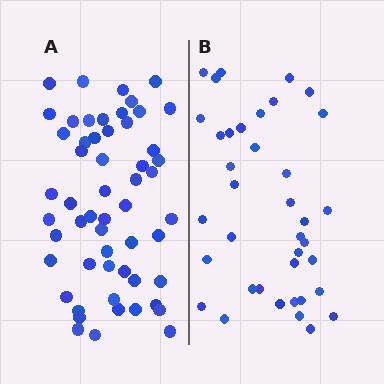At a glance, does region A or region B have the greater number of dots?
Region A (the left region) has more dots.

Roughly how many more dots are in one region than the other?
Region A has approximately 15 more dots than region B.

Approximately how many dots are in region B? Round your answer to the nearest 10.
About 40 dots. (The exact count is 38, which rounds to 40.)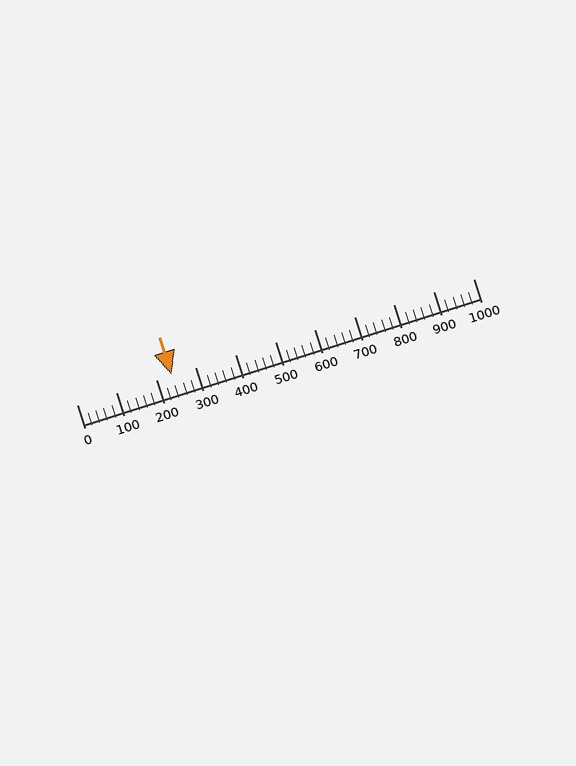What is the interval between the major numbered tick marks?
The major tick marks are spaced 100 units apart.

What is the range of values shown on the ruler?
The ruler shows values from 0 to 1000.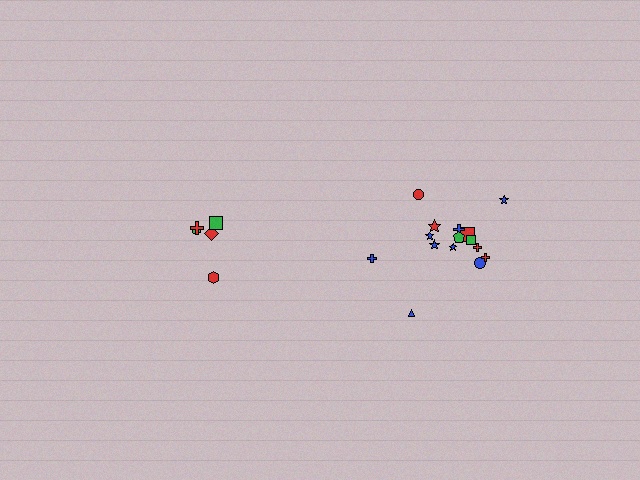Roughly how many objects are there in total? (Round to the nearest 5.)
Roughly 20 objects in total.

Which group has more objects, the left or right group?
The right group.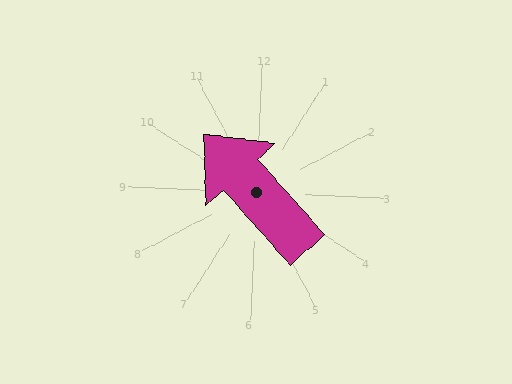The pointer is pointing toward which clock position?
Roughly 11 o'clock.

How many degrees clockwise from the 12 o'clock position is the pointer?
Approximately 316 degrees.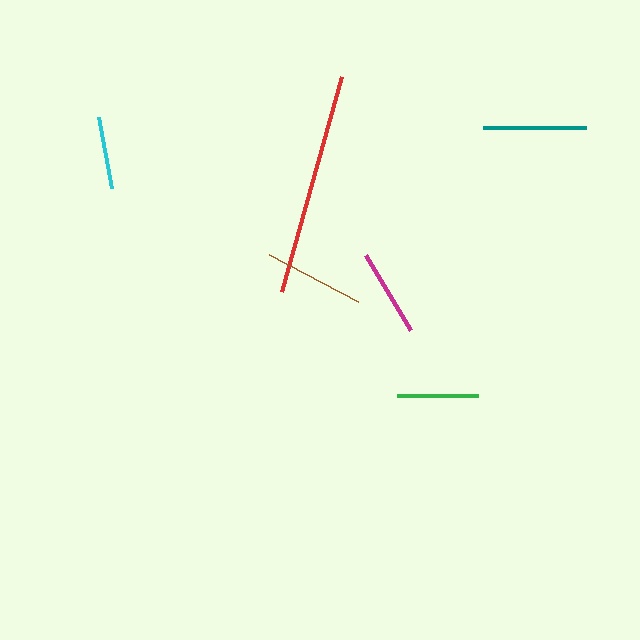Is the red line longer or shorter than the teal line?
The red line is longer than the teal line.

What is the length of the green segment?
The green segment is approximately 80 pixels long.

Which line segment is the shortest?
The cyan line is the shortest at approximately 72 pixels.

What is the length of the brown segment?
The brown segment is approximately 100 pixels long.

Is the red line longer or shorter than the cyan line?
The red line is longer than the cyan line.